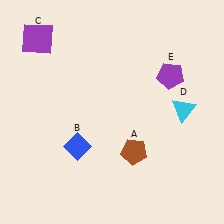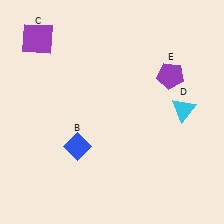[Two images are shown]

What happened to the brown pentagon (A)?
The brown pentagon (A) was removed in Image 2. It was in the bottom-right area of Image 1.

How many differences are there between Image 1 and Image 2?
There is 1 difference between the two images.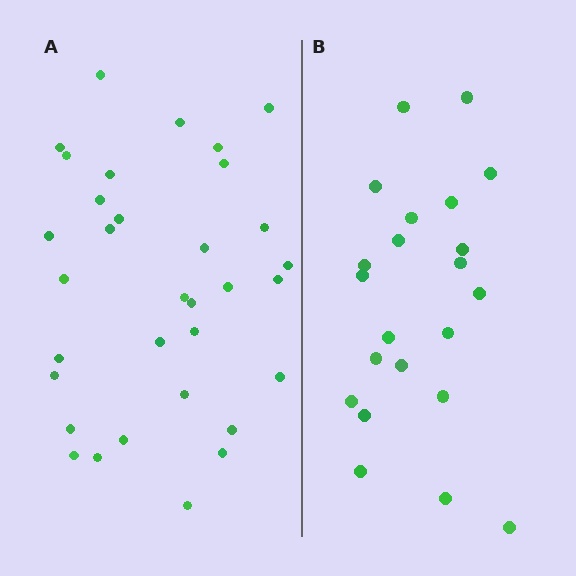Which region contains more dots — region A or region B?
Region A (the left region) has more dots.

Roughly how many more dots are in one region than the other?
Region A has roughly 12 or so more dots than region B.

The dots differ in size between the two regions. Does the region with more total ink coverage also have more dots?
No. Region B has more total ink coverage because its dots are larger, but region A actually contains more individual dots. Total area can be misleading — the number of items is what matters here.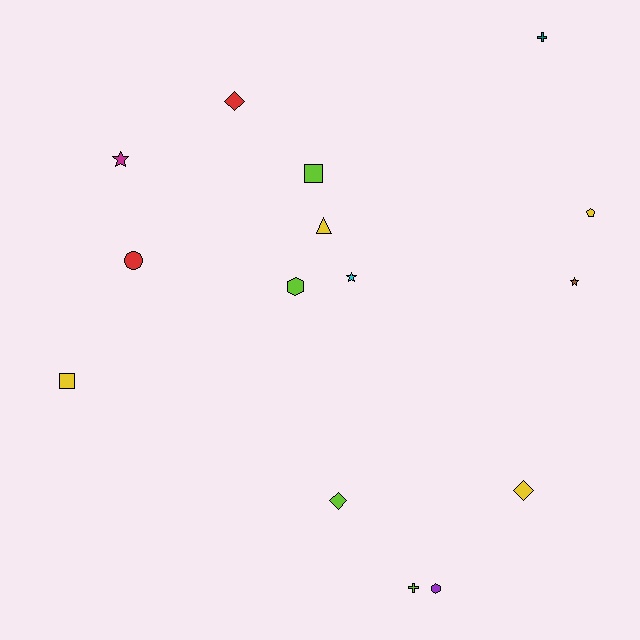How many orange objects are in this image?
There are no orange objects.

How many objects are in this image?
There are 15 objects.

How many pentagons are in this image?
There is 1 pentagon.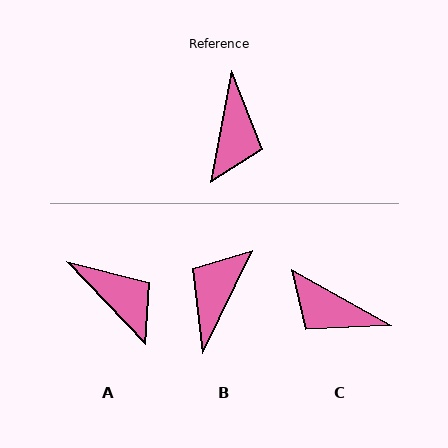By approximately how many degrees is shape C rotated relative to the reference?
Approximately 109 degrees clockwise.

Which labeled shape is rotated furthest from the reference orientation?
B, about 165 degrees away.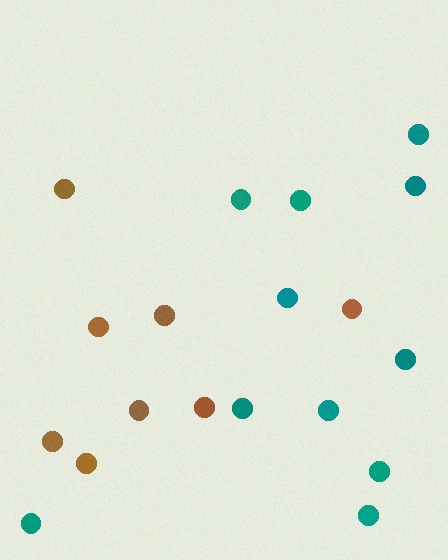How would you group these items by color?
There are 2 groups: one group of teal circles (11) and one group of brown circles (8).